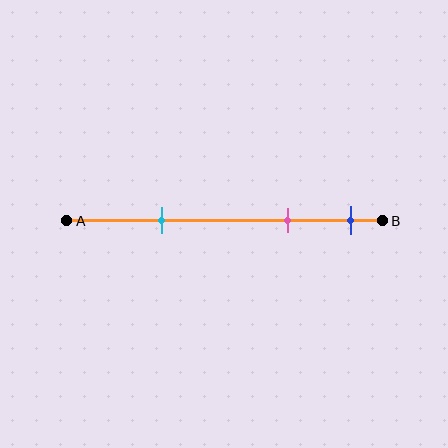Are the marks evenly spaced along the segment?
No, the marks are not evenly spaced.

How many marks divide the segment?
There are 3 marks dividing the segment.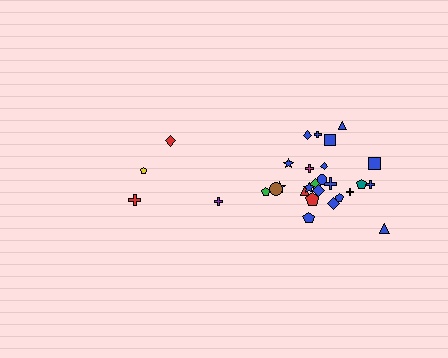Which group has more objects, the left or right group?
The right group.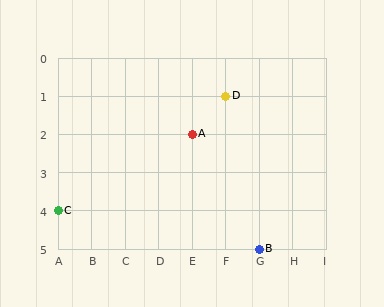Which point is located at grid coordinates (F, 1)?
Point D is at (F, 1).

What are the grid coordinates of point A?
Point A is at grid coordinates (E, 2).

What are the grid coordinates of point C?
Point C is at grid coordinates (A, 4).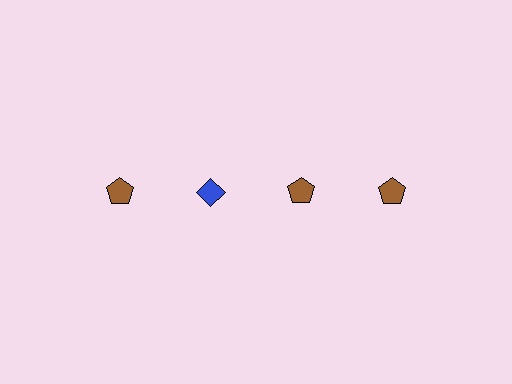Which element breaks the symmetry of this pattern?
The blue diamond in the top row, second from left column breaks the symmetry. All other shapes are brown pentagons.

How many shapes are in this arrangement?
There are 4 shapes arranged in a grid pattern.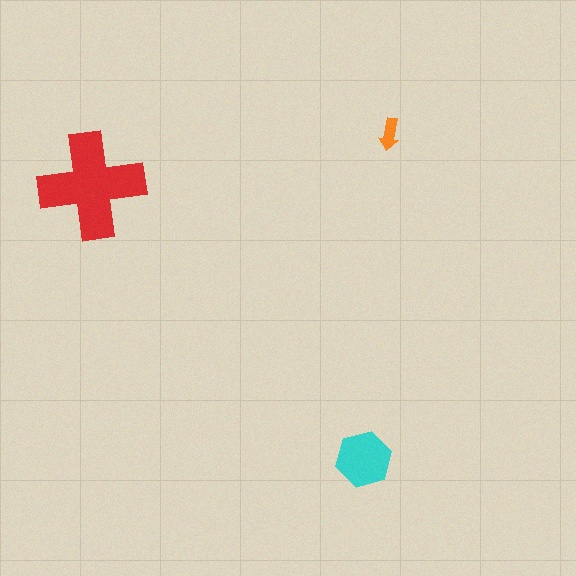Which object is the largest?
The red cross.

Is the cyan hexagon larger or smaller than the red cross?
Smaller.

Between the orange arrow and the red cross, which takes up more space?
The red cross.